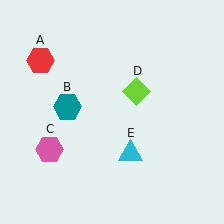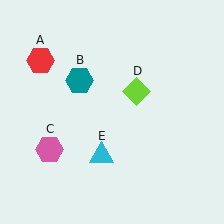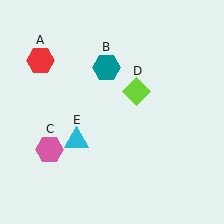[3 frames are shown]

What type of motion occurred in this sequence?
The teal hexagon (object B), cyan triangle (object E) rotated clockwise around the center of the scene.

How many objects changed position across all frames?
2 objects changed position: teal hexagon (object B), cyan triangle (object E).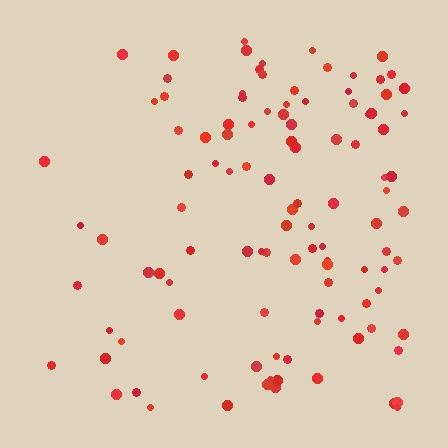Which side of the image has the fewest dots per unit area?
The left.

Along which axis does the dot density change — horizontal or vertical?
Horizontal.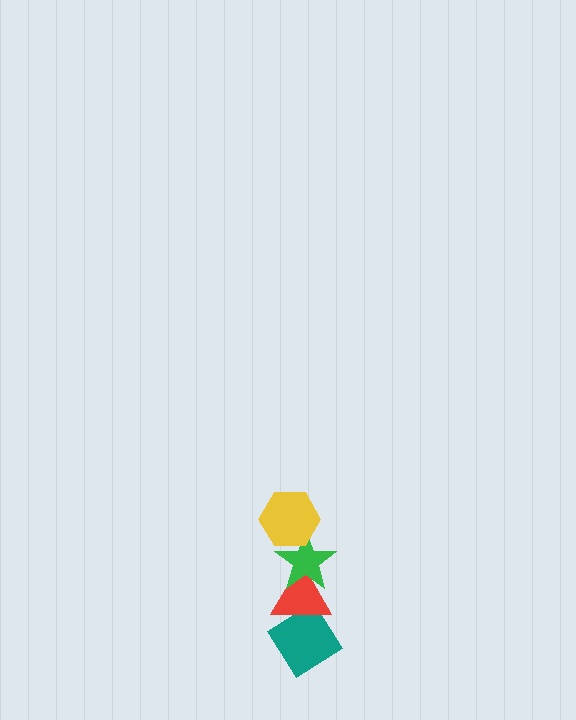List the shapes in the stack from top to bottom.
From top to bottom: the yellow hexagon, the green star, the red triangle, the teal diamond.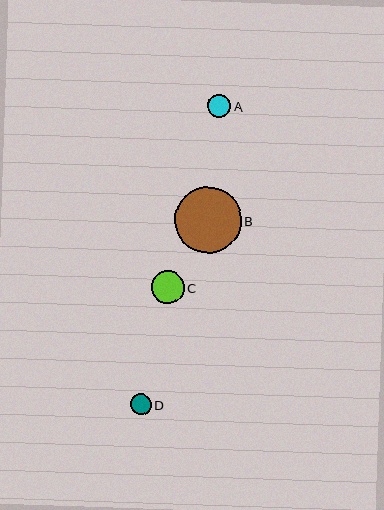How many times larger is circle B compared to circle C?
Circle B is approximately 2.0 times the size of circle C.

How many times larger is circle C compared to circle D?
Circle C is approximately 1.6 times the size of circle D.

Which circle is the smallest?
Circle D is the smallest with a size of approximately 21 pixels.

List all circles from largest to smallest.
From largest to smallest: B, C, A, D.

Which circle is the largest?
Circle B is the largest with a size of approximately 66 pixels.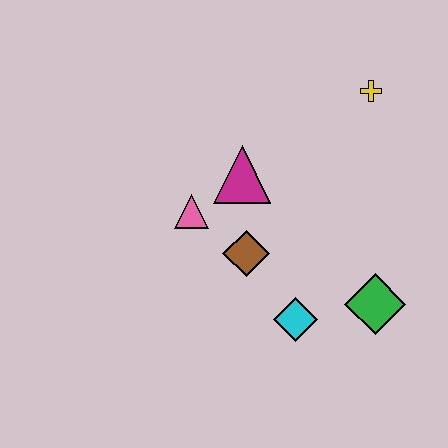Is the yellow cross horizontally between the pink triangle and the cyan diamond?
No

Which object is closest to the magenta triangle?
The pink triangle is closest to the magenta triangle.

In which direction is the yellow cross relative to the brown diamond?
The yellow cross is above the brown diamond.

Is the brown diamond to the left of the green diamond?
Yes